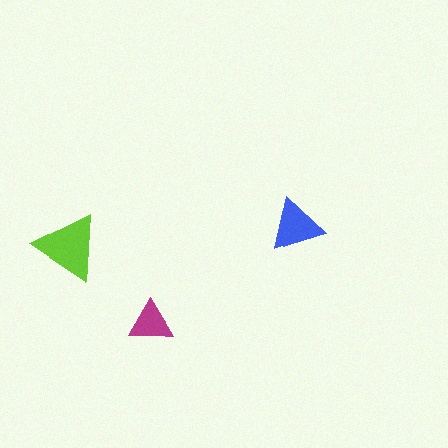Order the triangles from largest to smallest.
the lime one, the blue one, the magenta one.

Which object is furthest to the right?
The blue triangle is rightmost.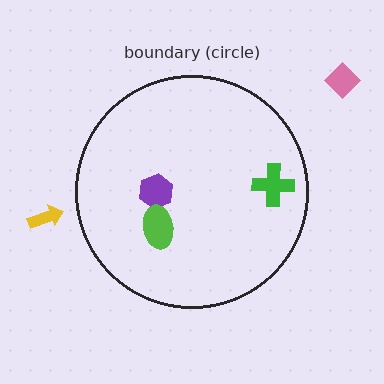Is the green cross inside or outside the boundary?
Inside.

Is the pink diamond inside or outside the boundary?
Outside.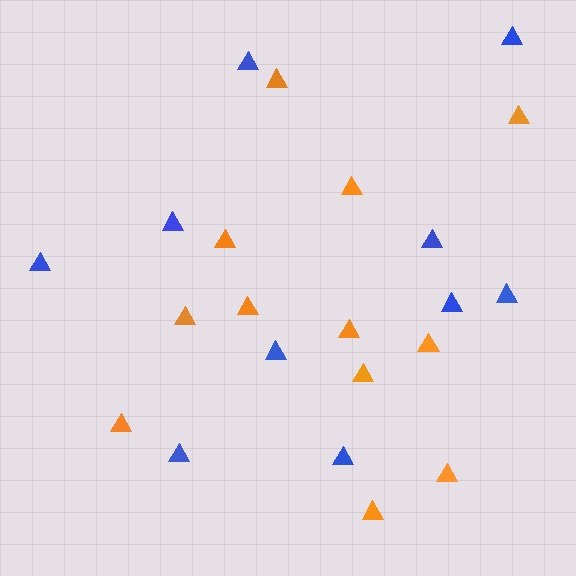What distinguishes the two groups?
There are 2 groups: one group of orange triangles (12) and one group of blue triangles (10).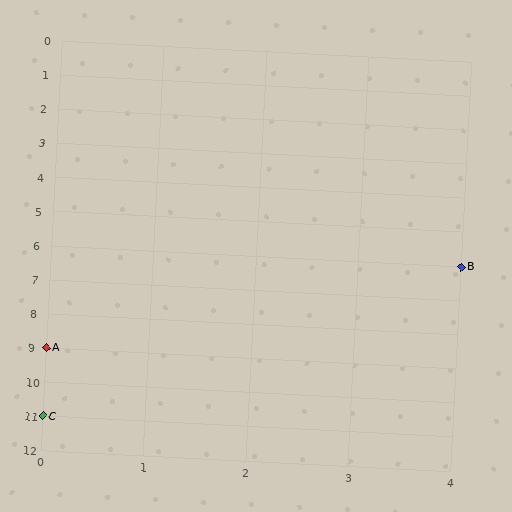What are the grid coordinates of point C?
Point C is at grid coordinates (0, 11).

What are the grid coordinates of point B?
Point B is at grid coordinates (4, 6).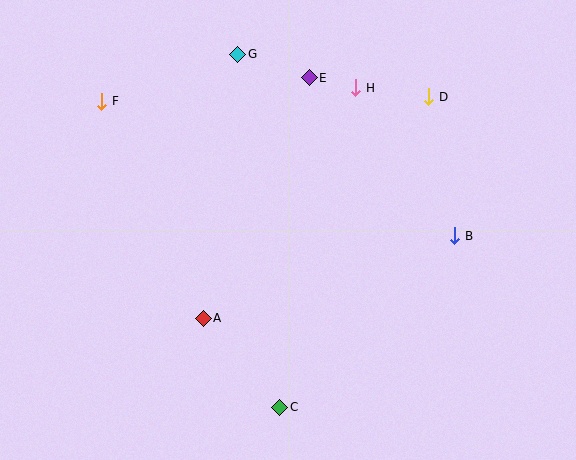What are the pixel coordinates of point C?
Point C is at (280, 407).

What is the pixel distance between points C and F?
The distance between C and F is 354 pixels.